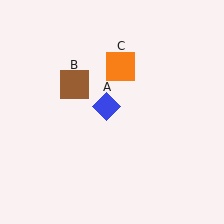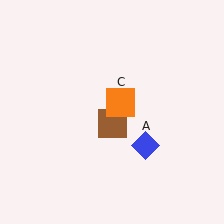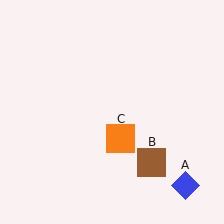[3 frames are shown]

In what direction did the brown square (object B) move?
The brown square (object B) moved down and to the right.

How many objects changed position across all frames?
3 objects changed position: blue diamond (object A), brown square (object B), orange square (object C).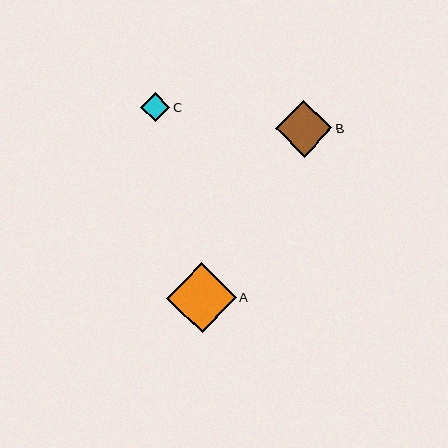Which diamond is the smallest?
Diamond C is the smallest with a size of approximately 29 pixels.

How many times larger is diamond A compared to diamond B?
Diamond A is approximately 1.2 times the size of diamond B.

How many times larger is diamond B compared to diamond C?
Diamond B is approximately 2.0 times the size of diamond C.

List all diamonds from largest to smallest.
From largest to smallest: A, B, C.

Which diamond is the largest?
Diamond A is the largest with a size of approximately 70 pixels.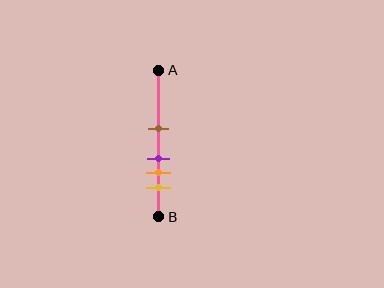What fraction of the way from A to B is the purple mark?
The purple mark is approximately 60% (0.6) of the way from A to B.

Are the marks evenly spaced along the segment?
No, the marks are not evenly spaced.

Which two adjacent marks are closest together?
The purple and orange marks are the closest adjacent pair.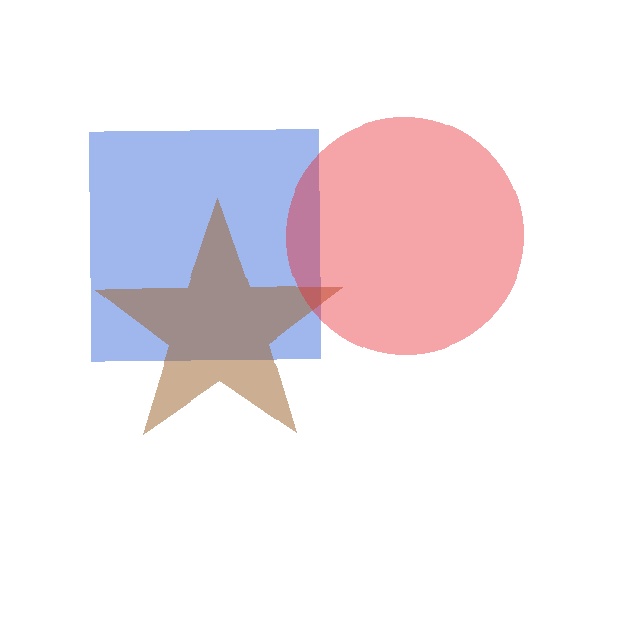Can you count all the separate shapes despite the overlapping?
Yes, there are 3 separate shapes.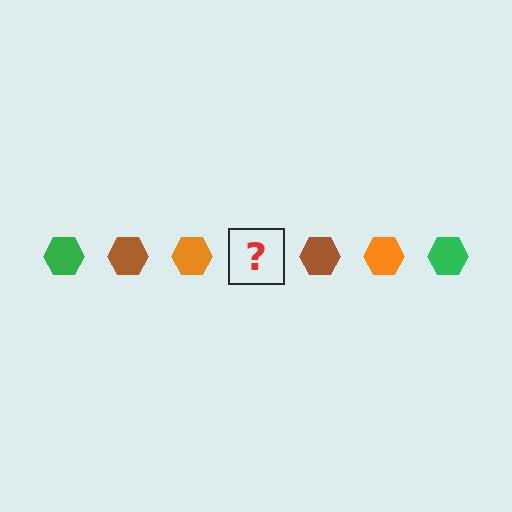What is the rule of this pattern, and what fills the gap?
The rule is that the pattern cycles through green, brown, orange hexagons. The gap should be filled with a green hexagon.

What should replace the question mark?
The question mark should be replaced with a green hexagon.